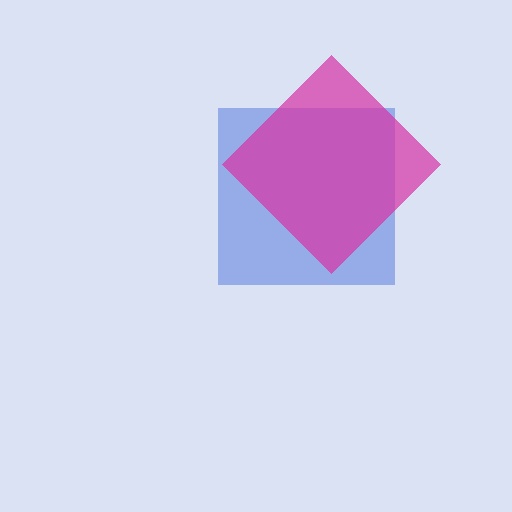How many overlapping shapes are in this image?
There are 2 overlapping shapes in the image.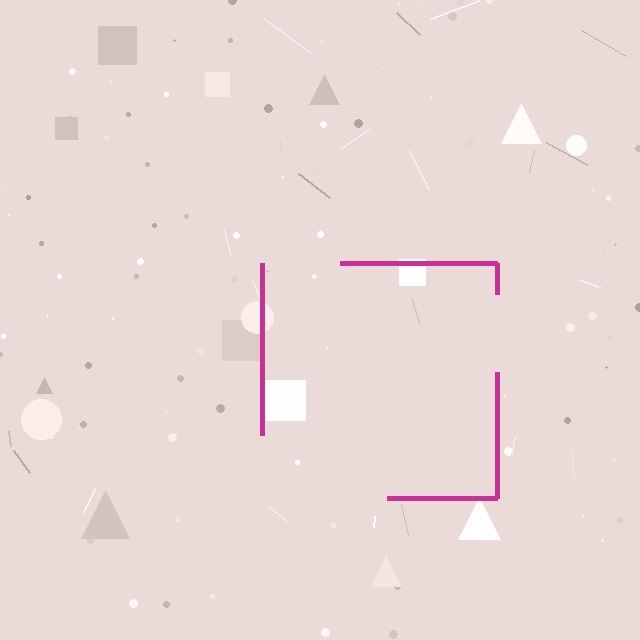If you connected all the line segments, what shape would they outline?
They would outline a square.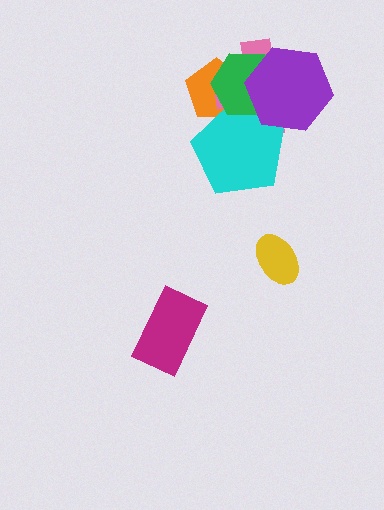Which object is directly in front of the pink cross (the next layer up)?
The cyan pentagon is directly in front of the pink cross.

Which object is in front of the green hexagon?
The purple hexagon is in front of the green hexagon.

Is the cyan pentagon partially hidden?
Yes, it is partially covered by another shape.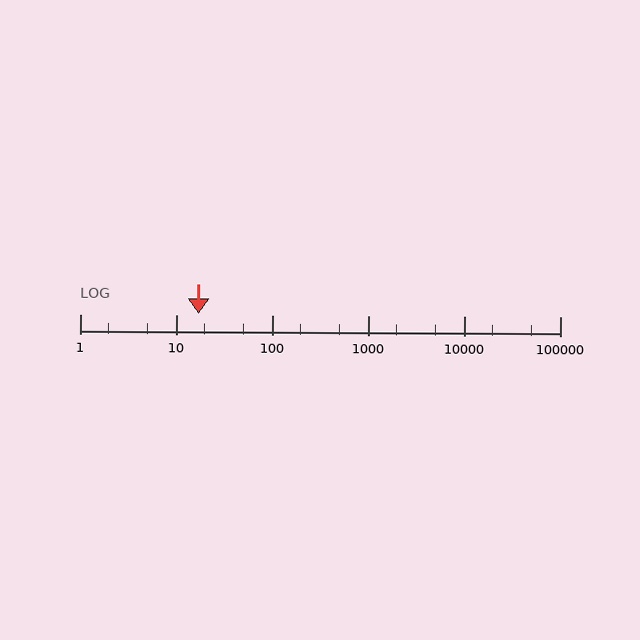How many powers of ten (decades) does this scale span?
The scale spans 5 decades, from 1 to 100000.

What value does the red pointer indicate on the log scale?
The pointer indicates approximately 17.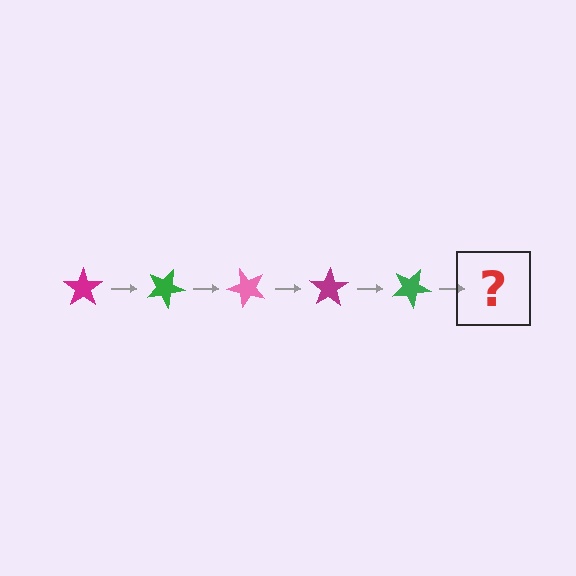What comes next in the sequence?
The next element should be a pink star, rotated 125 degrees from the start.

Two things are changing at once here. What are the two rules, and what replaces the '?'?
The two rules are that it rotates 25 degrees each step and the color cycles through magenta, green, and pink. The '?' should be a pink star, rotated 125 degrees from the start.